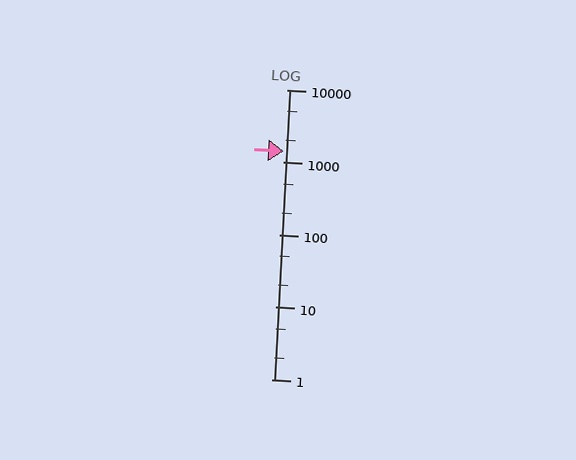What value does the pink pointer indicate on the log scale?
The pointer indicates approximately 1400.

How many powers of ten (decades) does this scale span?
The scale spans 4 decades, from 1 to 10000.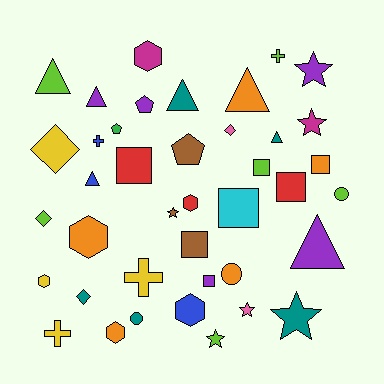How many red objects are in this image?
There are 3 red objects.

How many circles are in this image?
There are 3 circles.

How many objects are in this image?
There are 40 objects.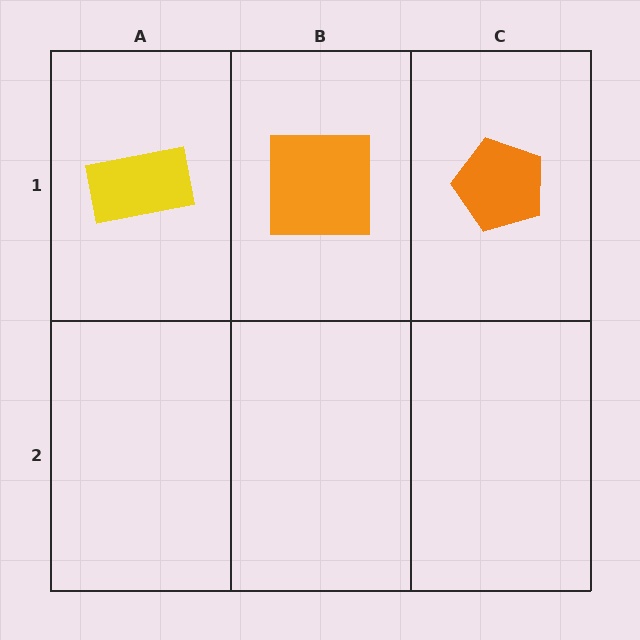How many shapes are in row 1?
3 shapes.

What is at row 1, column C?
An orange pentagon.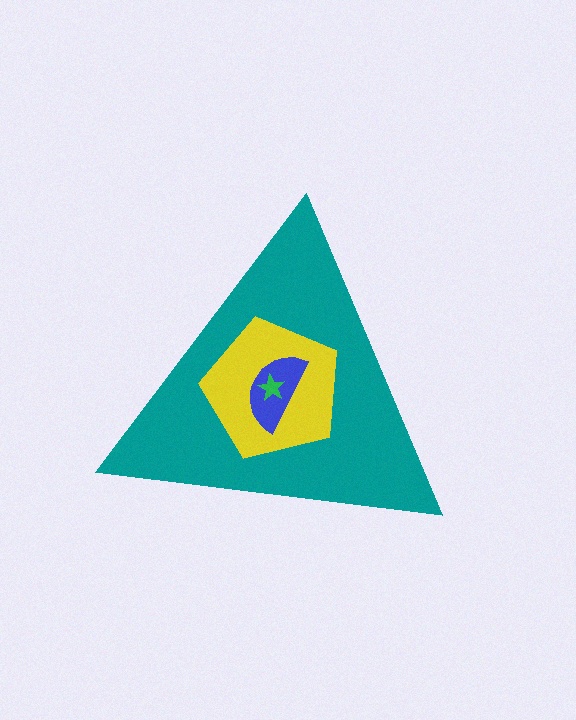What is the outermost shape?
The teal triangle.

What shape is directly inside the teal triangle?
The yellow pentagon.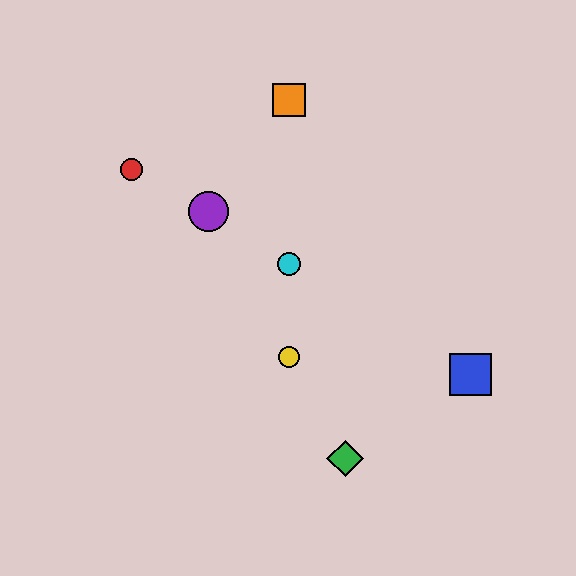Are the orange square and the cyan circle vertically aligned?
Yes, both are at x≈289.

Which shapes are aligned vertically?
The yellow circle, the orange square, the cyan circle are aligned vertically.